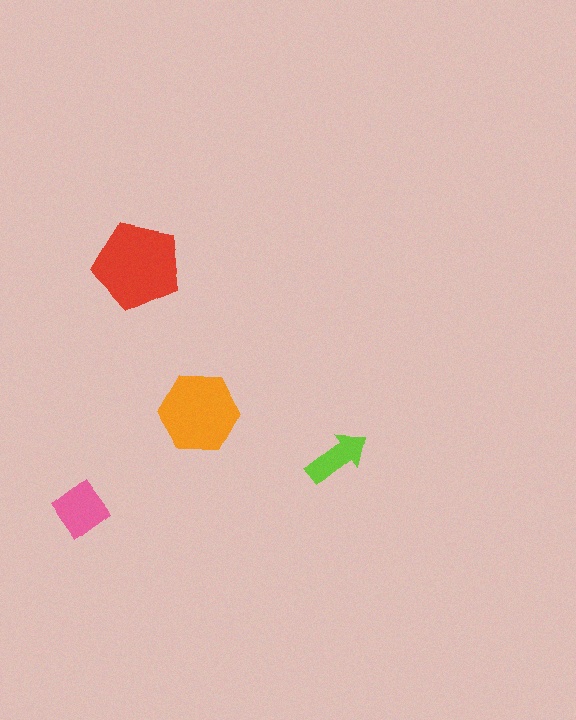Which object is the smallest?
The lime arrow.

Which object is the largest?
The red pentagon.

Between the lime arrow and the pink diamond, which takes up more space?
The pink diamond.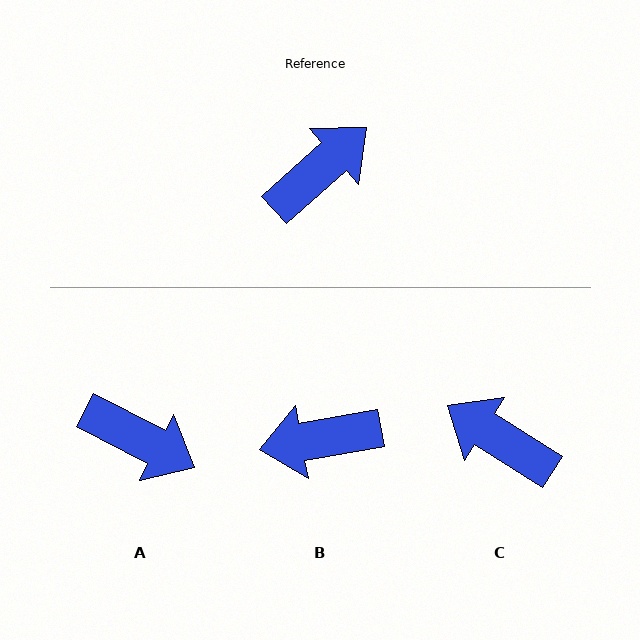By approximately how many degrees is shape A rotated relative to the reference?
Approximately 69 degrees clockwise.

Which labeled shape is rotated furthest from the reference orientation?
B, about 148 degrees away.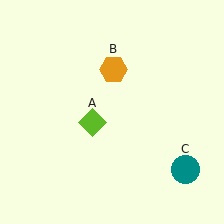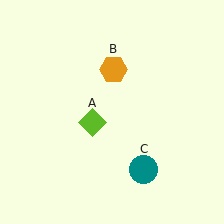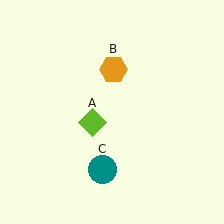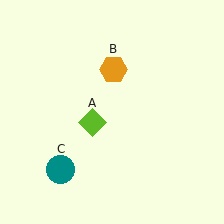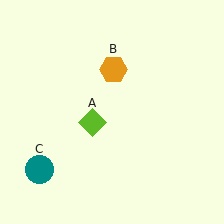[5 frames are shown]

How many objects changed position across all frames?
1 object changed position: teal circle (object C).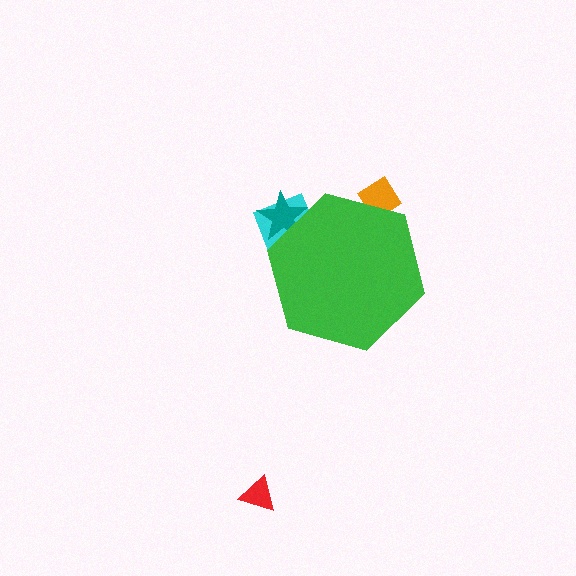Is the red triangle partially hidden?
No, the red triangle is fully visible.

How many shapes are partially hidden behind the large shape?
3 shapes are partially hidden.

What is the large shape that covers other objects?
A green hexagon.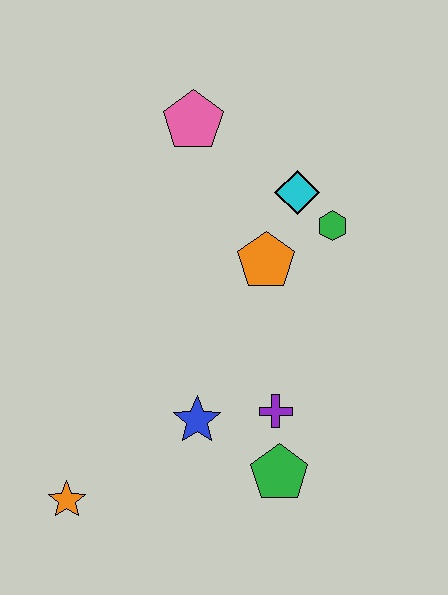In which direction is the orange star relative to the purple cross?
The orange star is to the left of the purple cross.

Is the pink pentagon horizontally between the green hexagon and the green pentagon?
No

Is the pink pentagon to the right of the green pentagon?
No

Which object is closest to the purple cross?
The green pentagon is closest to the purple cross.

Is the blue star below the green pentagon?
No